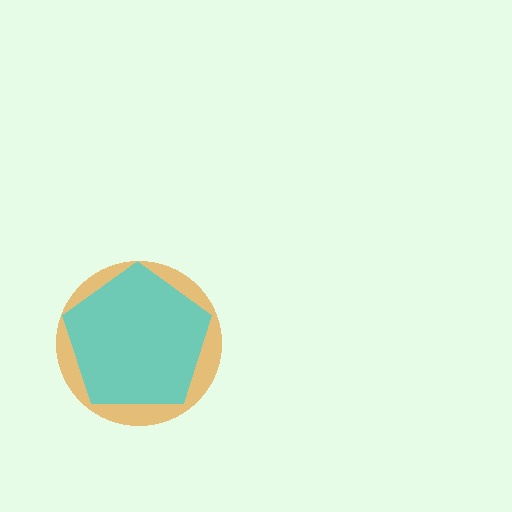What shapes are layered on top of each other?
The layered shapes are: an orange circle, a cyan pentagon.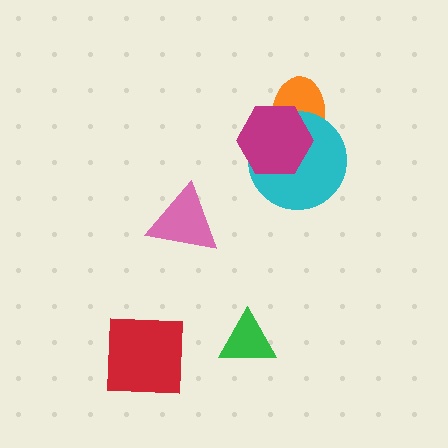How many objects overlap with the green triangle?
0 objects overlap with the green triangle.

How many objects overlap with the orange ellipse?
2 objects overlap with the orange ellipse.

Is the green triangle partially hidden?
No, no other shape covers it.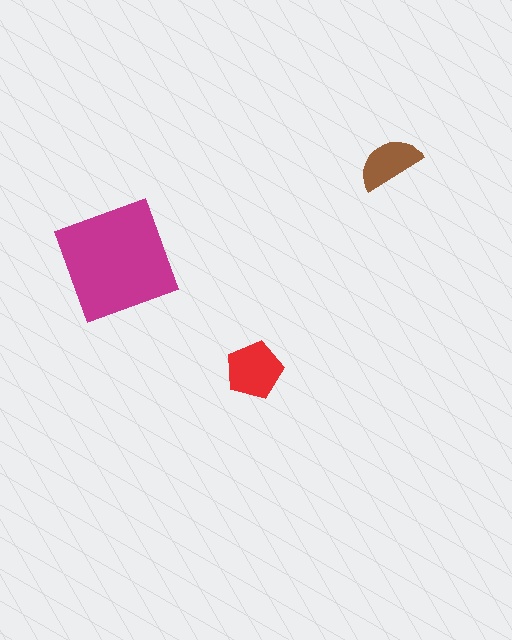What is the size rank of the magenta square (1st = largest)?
1st.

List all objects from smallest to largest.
The brown semicircle, the red pentagon, the magenta square.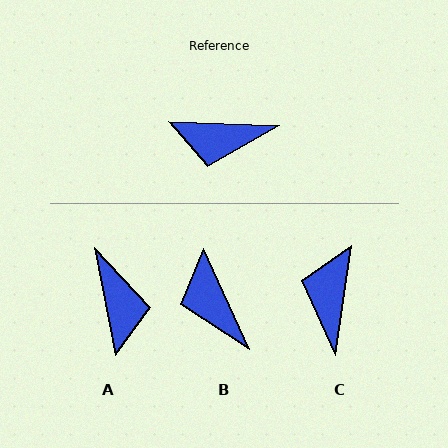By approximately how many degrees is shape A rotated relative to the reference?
Approximately 103 degrees counter-clockwise.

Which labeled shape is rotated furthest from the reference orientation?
A, about 103 degrees away.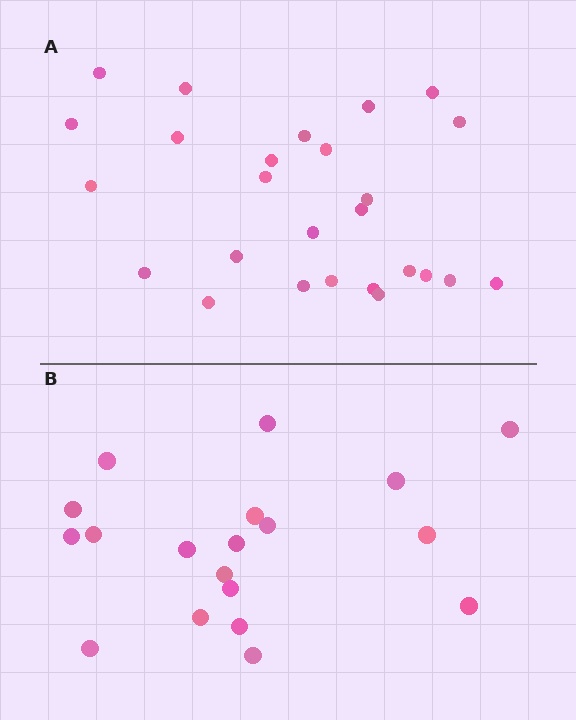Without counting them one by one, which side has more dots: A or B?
Region A (the top region) has more dots.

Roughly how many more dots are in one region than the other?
Region A has roughly 8 or so more dots than region B.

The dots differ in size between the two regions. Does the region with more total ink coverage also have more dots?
No. Region B has more total ink coverage because its dots are larger, but region A actually contains more individual dots. Total area can be misleading — the number of items is what matters here.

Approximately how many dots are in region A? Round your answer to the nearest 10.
About 30 dots. (The exact count is 26, which rounds to 30.)